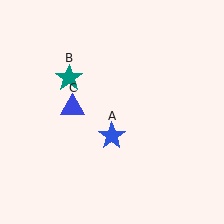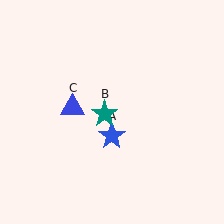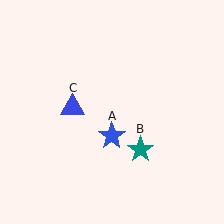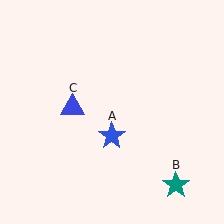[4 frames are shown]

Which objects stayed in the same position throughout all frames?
Blue star (object A) and blue triangle (object C) remained stationary.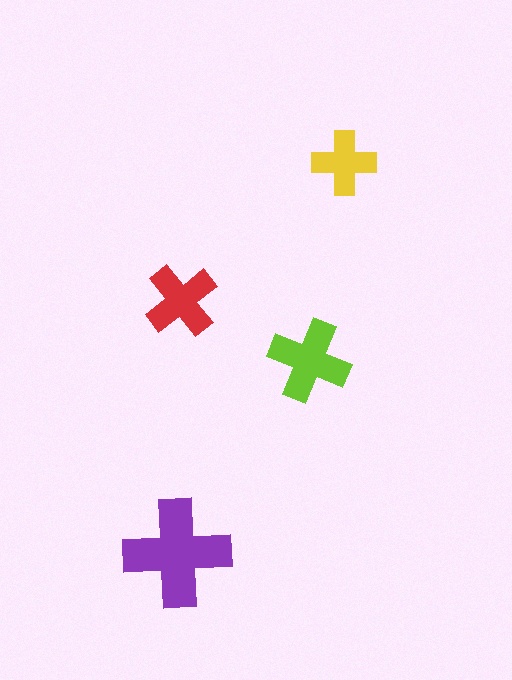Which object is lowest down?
The purple cross is bottommost.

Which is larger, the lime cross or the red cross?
The lime one.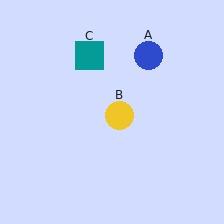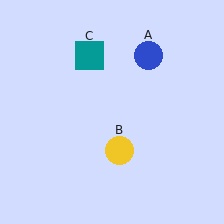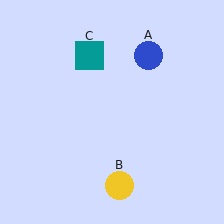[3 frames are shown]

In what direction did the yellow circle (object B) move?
The yellow circle (object B) moved down.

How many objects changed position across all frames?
1 object changed position: yellow circle (object B).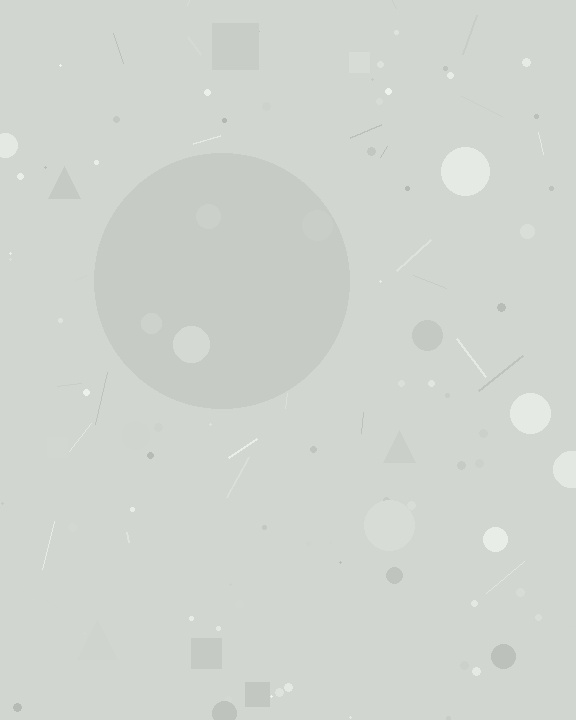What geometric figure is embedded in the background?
A circle is embedded in the background.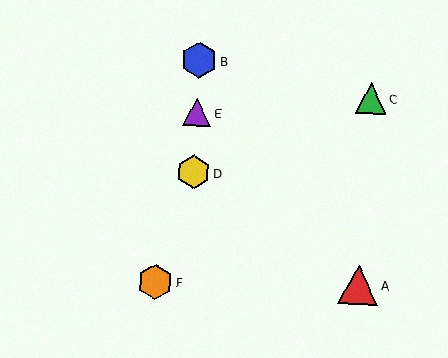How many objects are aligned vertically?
3 objects (B, D, E) are aligned vertically.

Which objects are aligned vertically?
Objects B, D, E are aligned vertically.